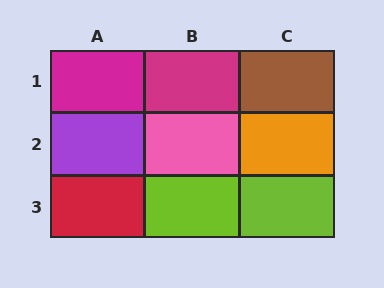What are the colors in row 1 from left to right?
Magenta, magenta, brown.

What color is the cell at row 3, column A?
Red.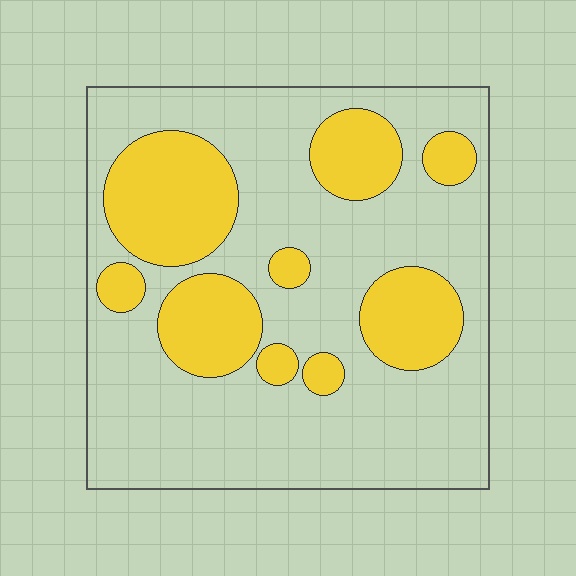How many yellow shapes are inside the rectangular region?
9.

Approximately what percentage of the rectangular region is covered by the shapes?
Approximately 30%.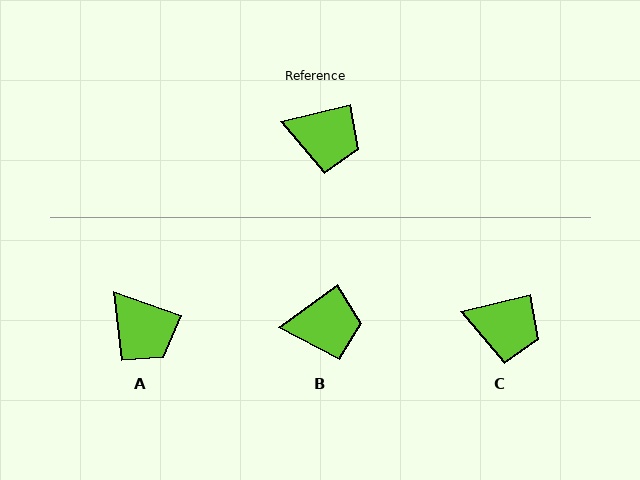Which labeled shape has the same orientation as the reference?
C.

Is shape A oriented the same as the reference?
No, it is off by about 33 degrees.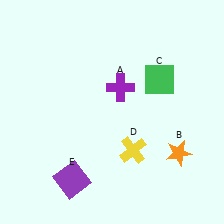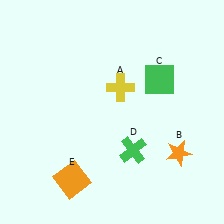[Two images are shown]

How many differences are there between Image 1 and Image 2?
There are 3 differences between the two images.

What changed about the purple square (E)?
In Image 1, E is purple. In Image 2, it changed to orange.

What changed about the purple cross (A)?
In Image 1, A is purple. In Image 2, it changed to yellow.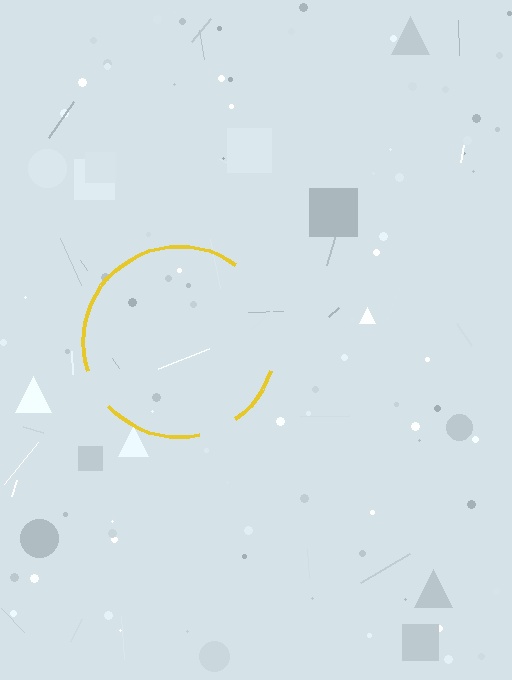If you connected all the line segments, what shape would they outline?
They would outline a circle.